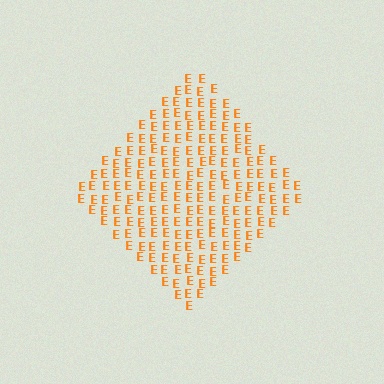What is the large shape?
The large shape is a diamond.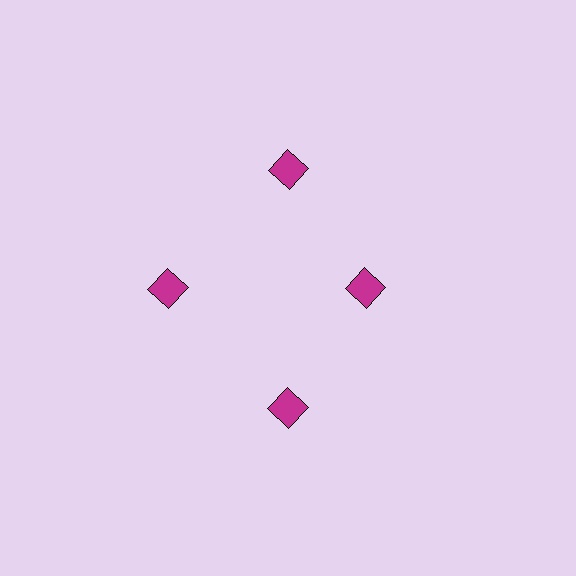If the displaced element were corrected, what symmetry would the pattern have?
It would have 4-fold rotational symmetry — the pattern would map onto itself every 90 degrees.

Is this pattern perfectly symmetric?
No. The 4 magenta squares are arranged in a ring, but one element near the 3 o'clock position is pulled inward toward the center, breaking the 4-fold rotational symmetry.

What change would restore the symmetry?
The symmetry would be restored by moving it outward, back onto the ring so that all 4 squares sit at equal angles and equal distance from the center.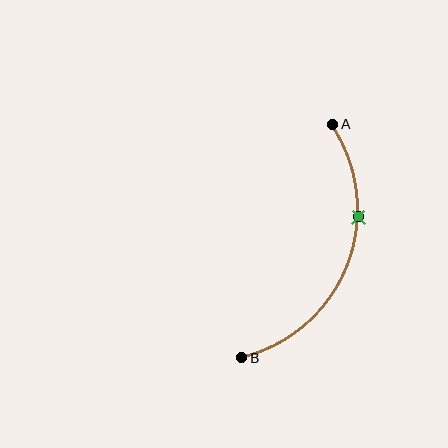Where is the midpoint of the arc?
The arc midpoint is the point on the curve farthest from the straight line joining A and B. It sits to the right of that line.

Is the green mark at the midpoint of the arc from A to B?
No. The green mark lies on the arc but is closer to endpoint A. The arc midpoint would be at the point on the curve equidistant along the arc from both A and B.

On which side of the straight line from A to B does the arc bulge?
The arc bulges to the right of the straight line connecting A and B.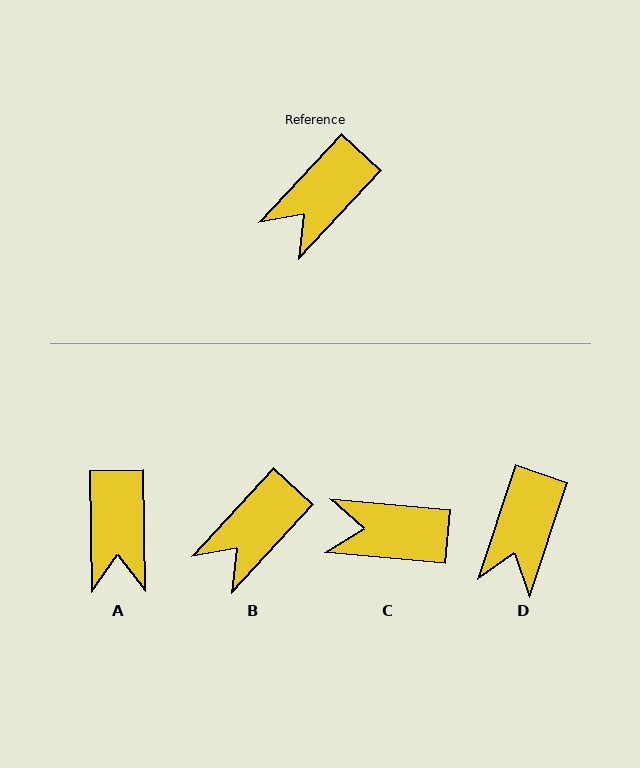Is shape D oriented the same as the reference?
No, it is off by about 24 degrees.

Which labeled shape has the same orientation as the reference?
B.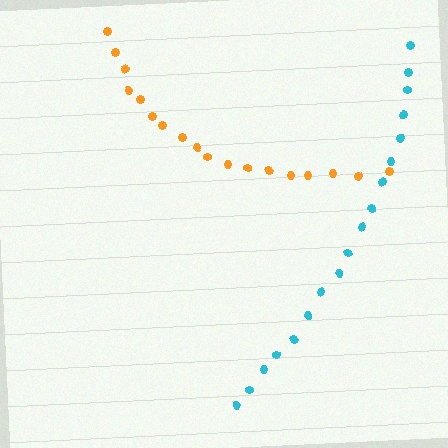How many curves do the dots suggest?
There are 2 distinct paths.